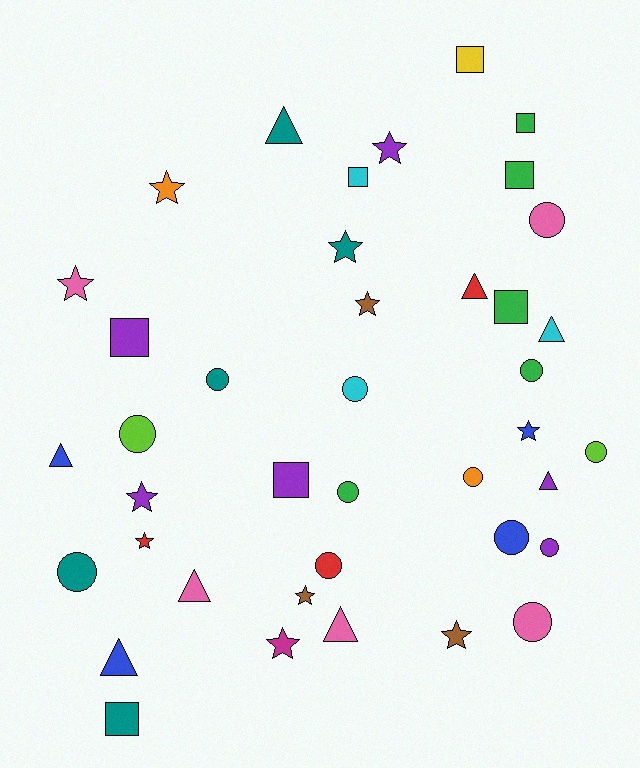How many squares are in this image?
There are 8 squares.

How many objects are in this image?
There are 40 objects.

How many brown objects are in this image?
There are 3 brown objects.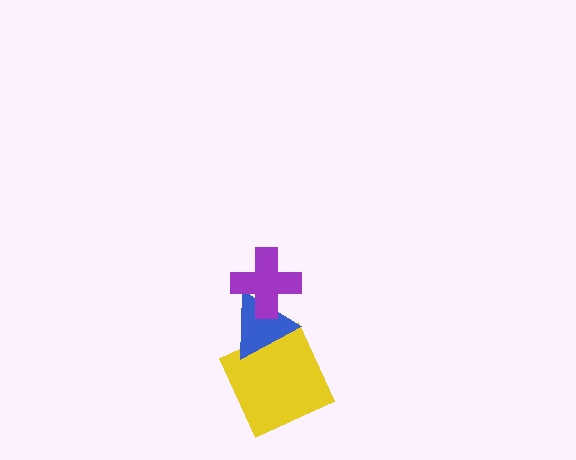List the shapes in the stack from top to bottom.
From top to bottom: the purple cross, the blue triangle, the yellow square.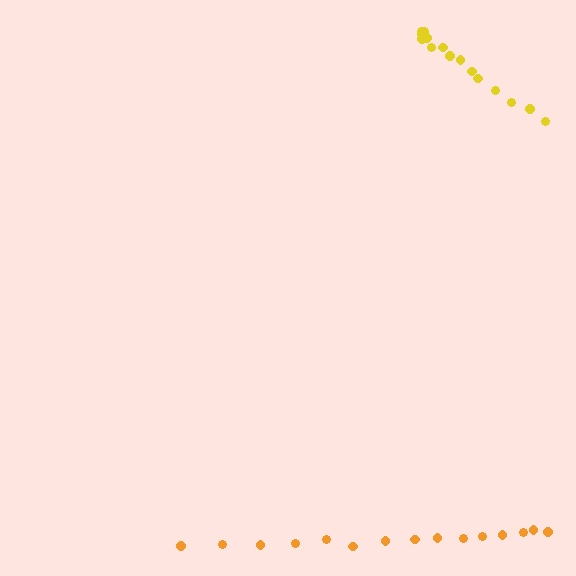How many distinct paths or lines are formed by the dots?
There are 2 distinct paths.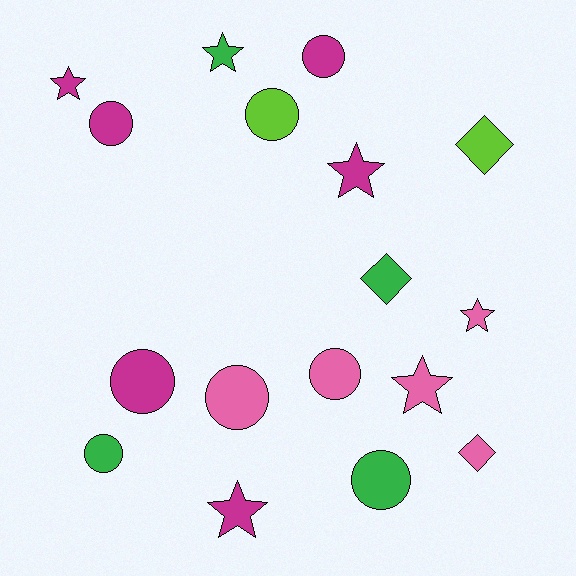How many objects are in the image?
There are 17 objects.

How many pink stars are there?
There are 2 pink stars.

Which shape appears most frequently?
Circle, with 8 objects.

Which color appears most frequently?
Magenta, with 6 objects.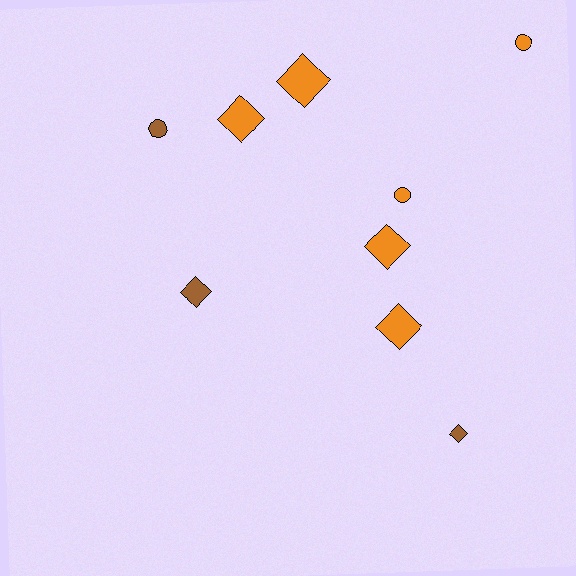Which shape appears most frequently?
Diamond, with 6 objects.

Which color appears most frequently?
Orange, with 6 objects.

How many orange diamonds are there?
There are 4 orange diamonds.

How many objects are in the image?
There are 9 objects.